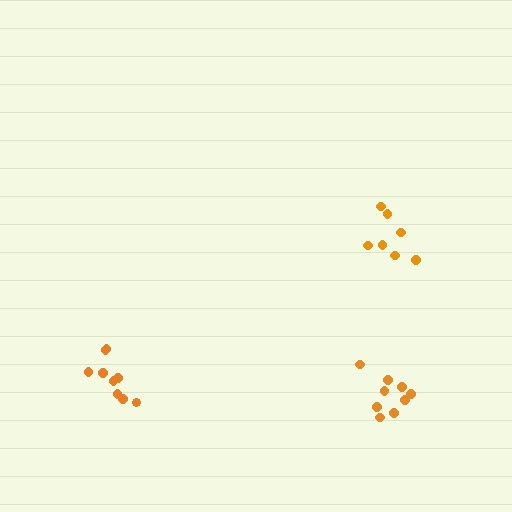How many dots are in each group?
Group 1: 9 dots, Group 2: 7 dots, Group 3: 9 dots (25 total).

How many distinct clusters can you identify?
There are 3 distinct clusters.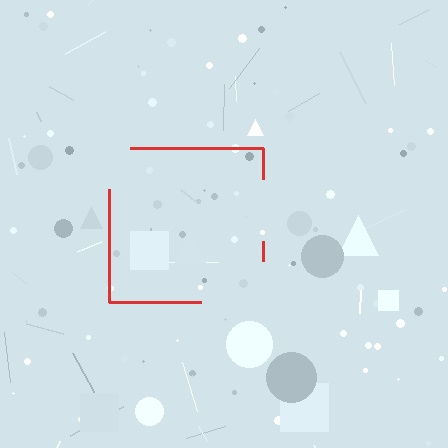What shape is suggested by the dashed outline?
The dashed outline suggests a square.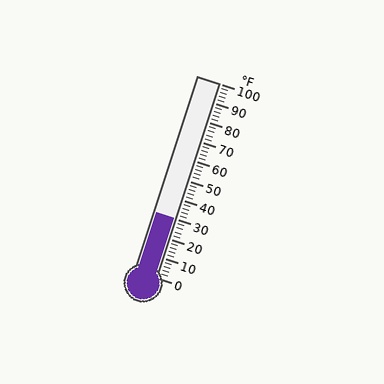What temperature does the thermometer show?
The thermometer shows approximately 30°F.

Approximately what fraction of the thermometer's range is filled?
The thermometer is filled to approximately 30% of its range.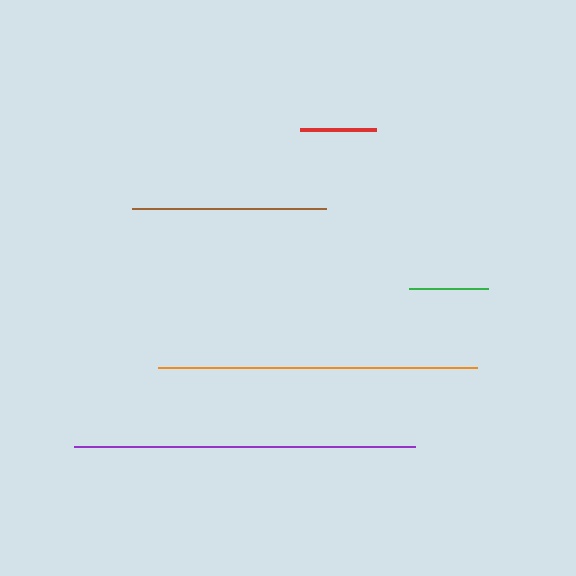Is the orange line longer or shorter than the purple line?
The purple line is longer than the orange line.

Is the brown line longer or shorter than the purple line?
The purple line is longer than the brown line.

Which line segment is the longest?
The purple line is the longest at approximately 341 pixels.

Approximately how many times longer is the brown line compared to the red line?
The brown line is approximately 2.6 times the length of the red line.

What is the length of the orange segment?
The orange segment is approximately 318 pixels long.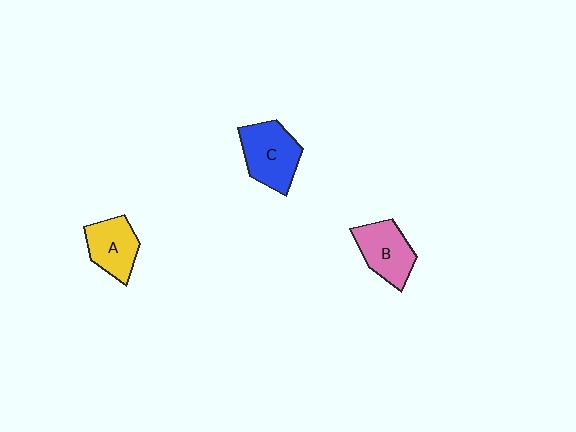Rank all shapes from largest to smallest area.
From largest to smallest: C (blue), B (pink), A (yellow).